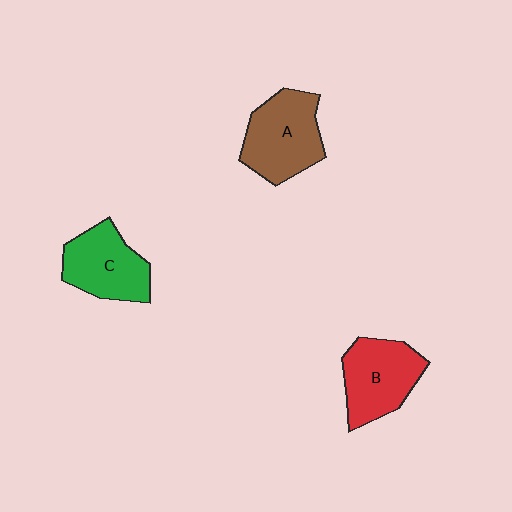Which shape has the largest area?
Shape A (brown).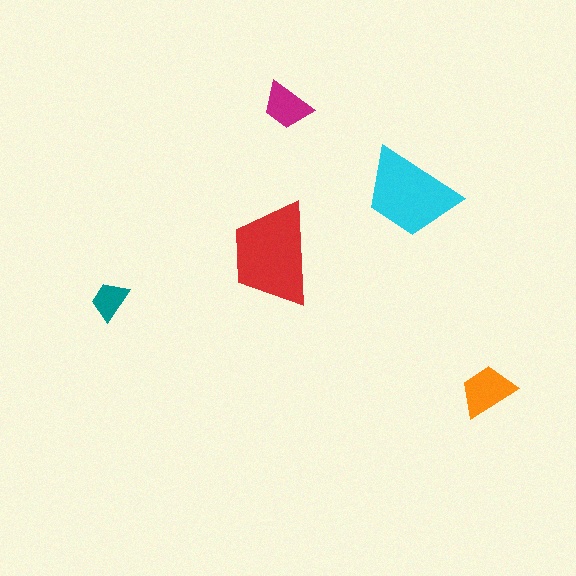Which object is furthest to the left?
The teal trapezoid is leftmost.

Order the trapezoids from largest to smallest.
the red one, the cyan one, the orange one, the magenta one, the teal one.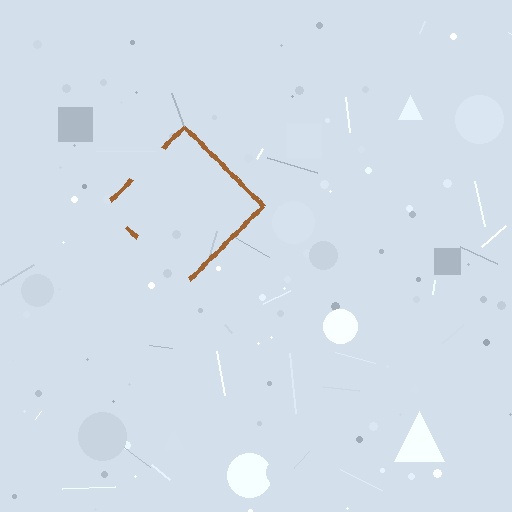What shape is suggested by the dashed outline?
The dashed outline suggests a diamond.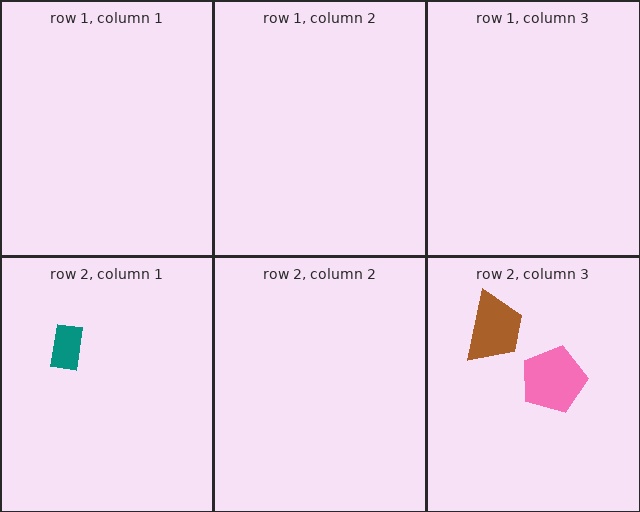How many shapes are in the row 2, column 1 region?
1.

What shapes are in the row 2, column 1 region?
The teal rectangle.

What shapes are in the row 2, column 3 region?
The pink pentagon, the brown trapezoid.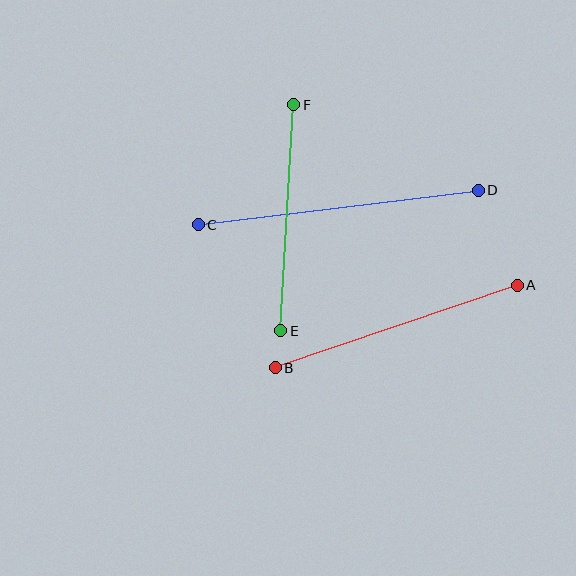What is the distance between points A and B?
The distance is approximately 256 pixels.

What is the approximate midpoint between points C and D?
The midpoint is at approximately (338, 208) pixels.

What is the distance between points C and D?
The distance is approximately 282 pixels.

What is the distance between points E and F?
The distance is approximately 226 pixels.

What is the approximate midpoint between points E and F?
The midpoint is at approximately (287, 218) pixels.